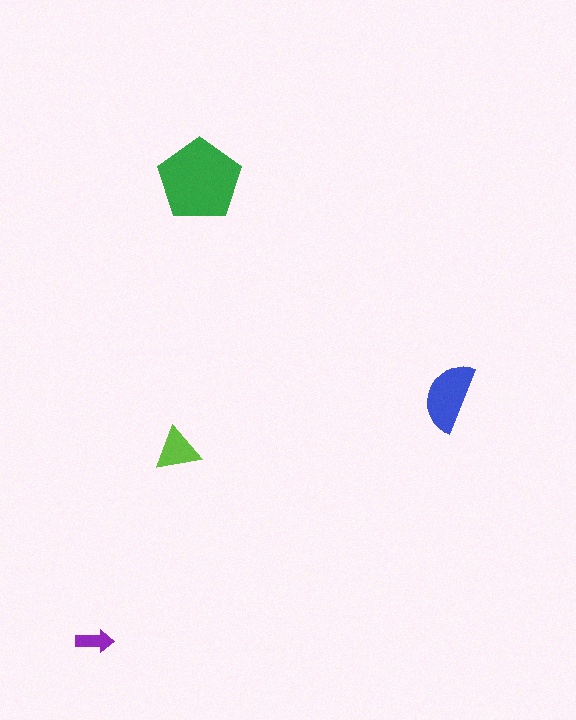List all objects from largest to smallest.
The green pentagon, the blue semicircle, the lime triangle, the purple arrow.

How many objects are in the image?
There are 4 objects in the image.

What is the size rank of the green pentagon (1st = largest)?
1st.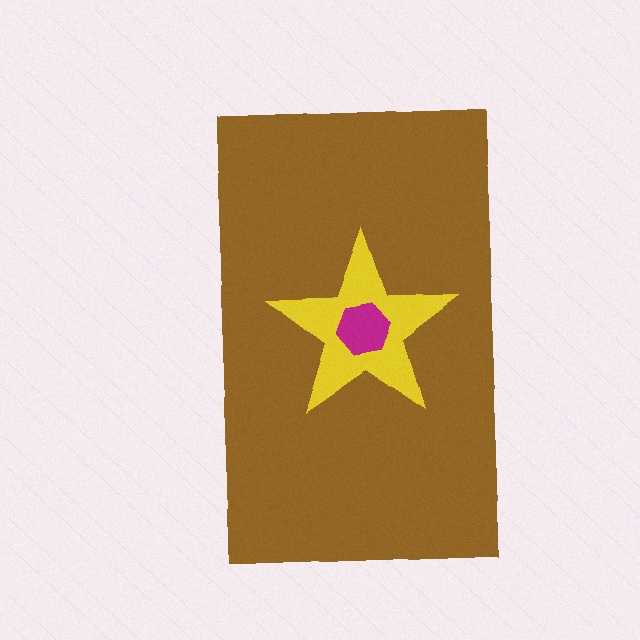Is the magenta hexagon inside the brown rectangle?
Yes.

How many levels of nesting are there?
3.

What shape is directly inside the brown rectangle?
The yellow star.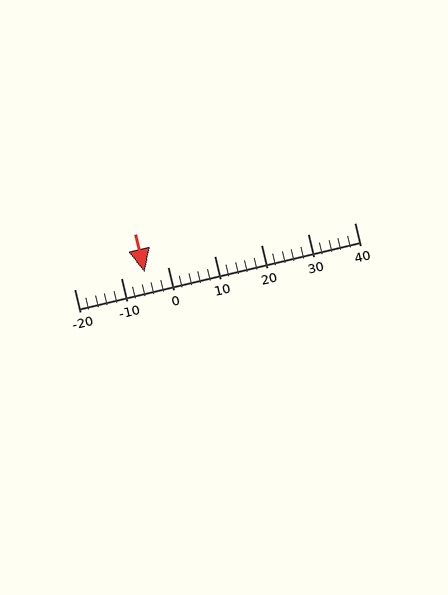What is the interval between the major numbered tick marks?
The major tick marks are spaced 10 units apart.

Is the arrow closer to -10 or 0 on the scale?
The arrow is closer to 0.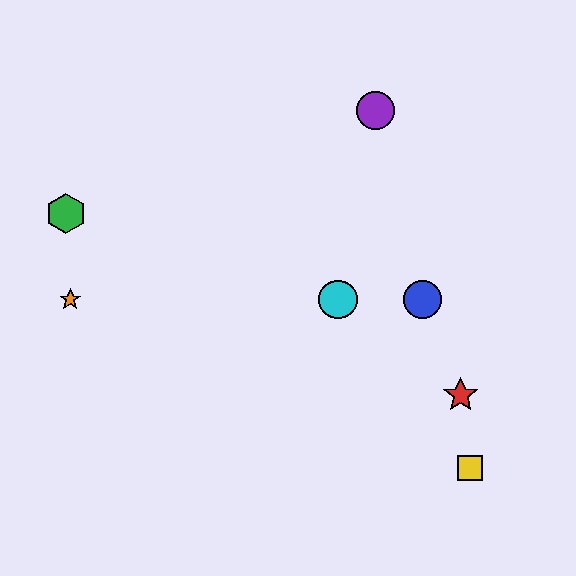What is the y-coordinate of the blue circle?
The blue circle is at y≈299.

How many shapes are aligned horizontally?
3 shapes (the blue circle, the orange star, the cyan circle) are aligned horizontally.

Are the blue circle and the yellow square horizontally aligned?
No, the blue circle is at y≈299 and the yellow square is at y≈468.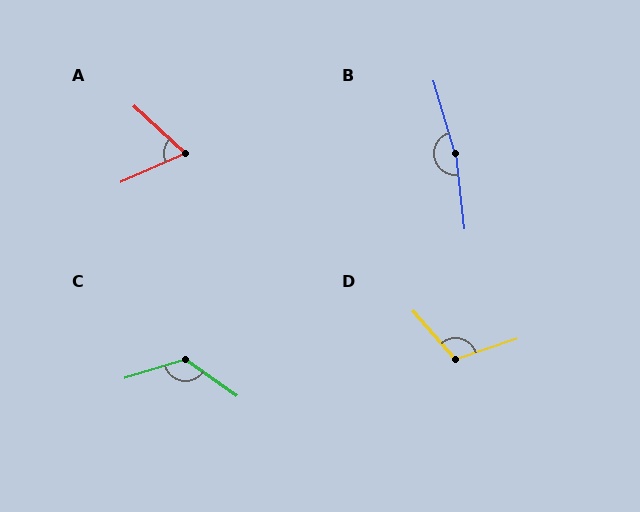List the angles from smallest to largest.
A (67°), D (113°), C (128°), B (170°).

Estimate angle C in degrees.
Approximately 128 degrees.